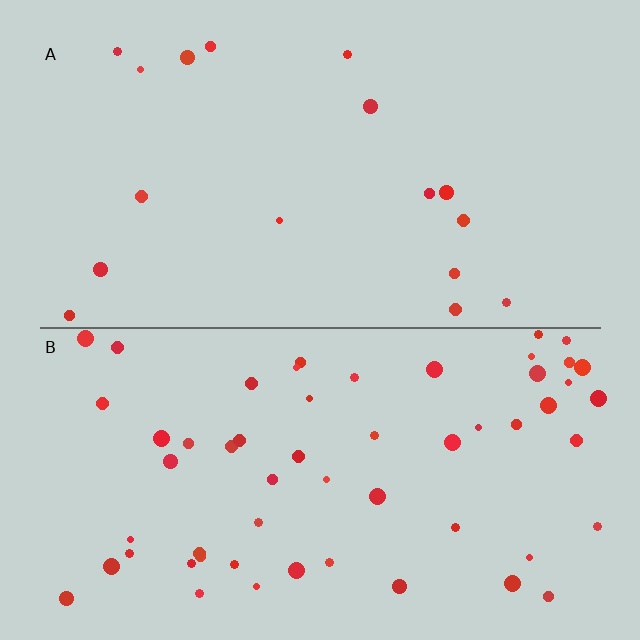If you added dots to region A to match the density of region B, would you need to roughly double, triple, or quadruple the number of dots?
Approximately triple.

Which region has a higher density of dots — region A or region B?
B (the bottom).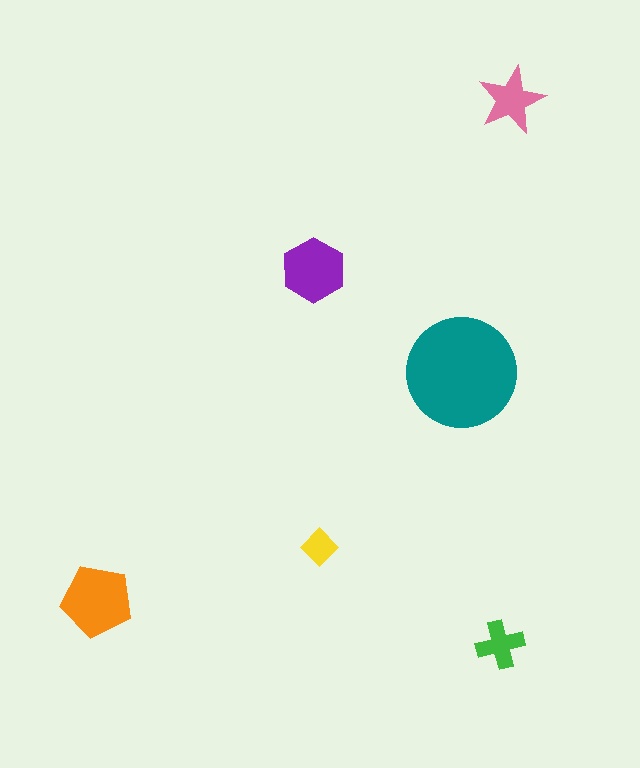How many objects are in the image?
There are 6 objects in the image.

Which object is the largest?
The teal circle.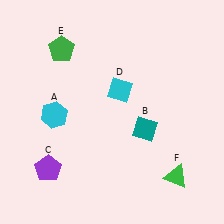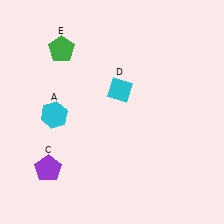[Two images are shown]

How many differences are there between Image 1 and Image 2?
There are 2 differences between the two images.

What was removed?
The green triangle (F), the teal diamond (B) were removed in Image 2.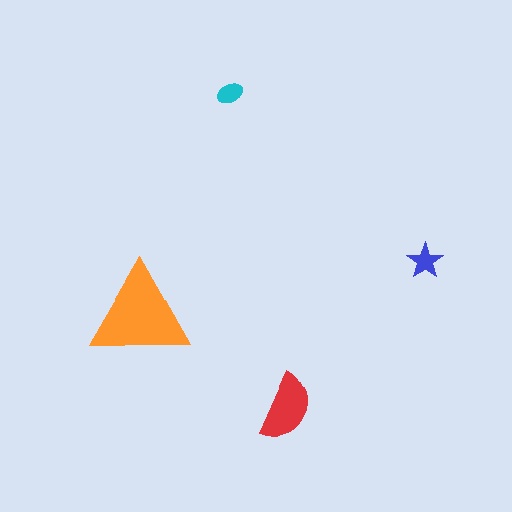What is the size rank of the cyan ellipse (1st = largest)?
4th.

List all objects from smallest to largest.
The cyan ellipse, the blue star, the red semicircle, the orange triangle.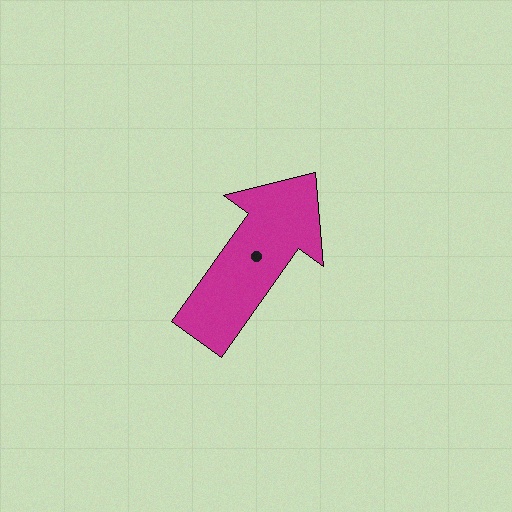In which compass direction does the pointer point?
Northeast.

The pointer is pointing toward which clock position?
Roughly 1 o'clock.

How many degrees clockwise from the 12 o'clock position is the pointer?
Approximately 35 degrees.